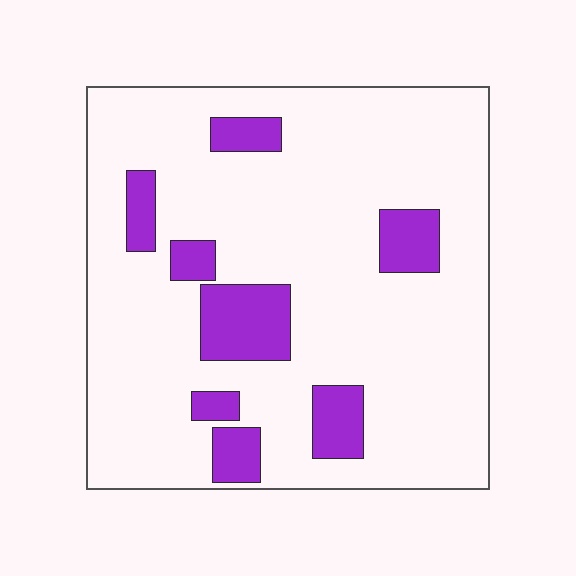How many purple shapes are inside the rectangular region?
8.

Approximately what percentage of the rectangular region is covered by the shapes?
Approximately 15%.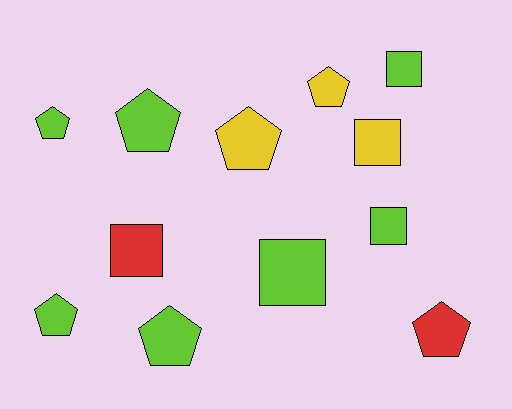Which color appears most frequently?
Lime, with 7 objects.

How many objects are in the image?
There are 12 objects.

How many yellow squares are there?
There is 1 yellow square.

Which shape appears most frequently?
Pentagon, with 7 objects.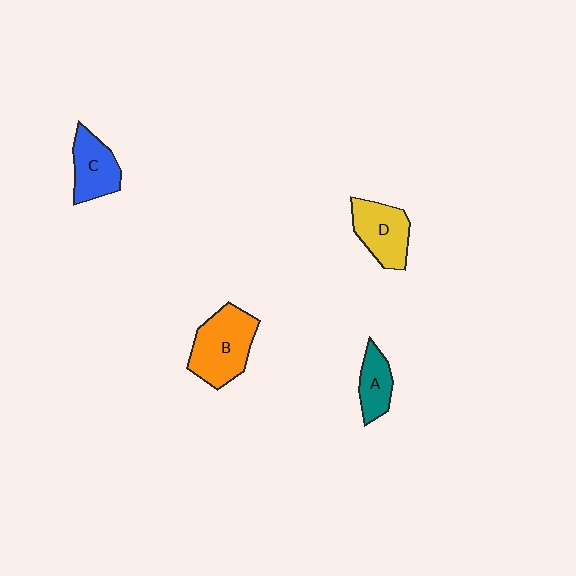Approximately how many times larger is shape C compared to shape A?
Approximately 1.3 times.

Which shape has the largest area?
Shape B (orange).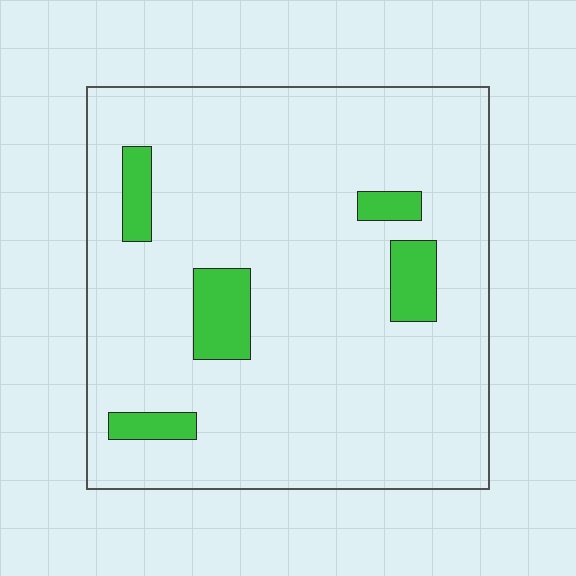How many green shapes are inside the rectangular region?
5.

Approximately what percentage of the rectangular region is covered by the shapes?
Approximately 10%.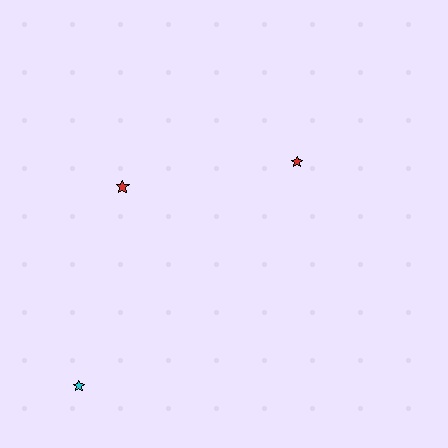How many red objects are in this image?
There are 2 red objects.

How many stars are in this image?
There are 3 stars.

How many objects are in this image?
There are 3 objects.